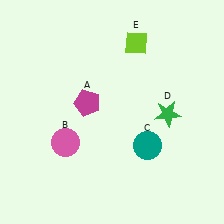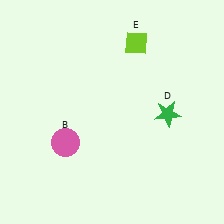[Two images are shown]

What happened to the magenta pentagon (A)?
The magenta pentagon (A) was removed in Image 2. It was in the top-left area of Image 1.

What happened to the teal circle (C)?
The teal circle (C) was removed in Image 2. It was in the bottom-right area of Image 1.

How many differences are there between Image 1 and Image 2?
There are 2 differences between the two images.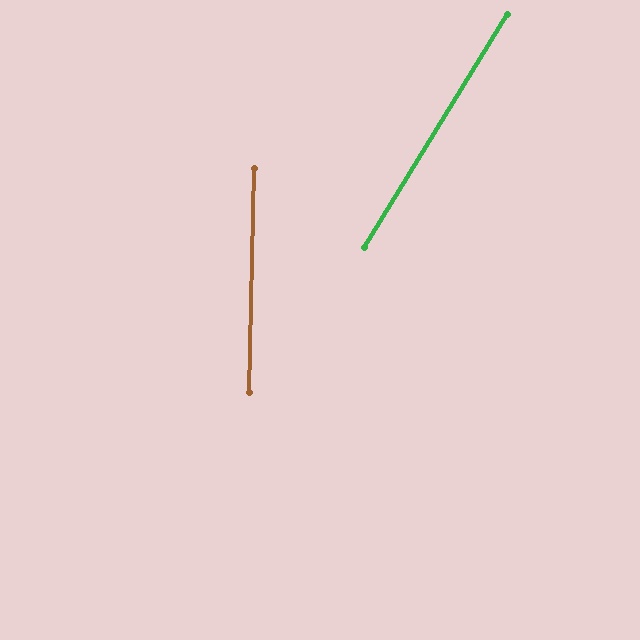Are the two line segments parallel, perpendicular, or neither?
Neither parallel nor perpendicular — they differ by about 30°.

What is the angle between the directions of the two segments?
Approximately 30 degrees.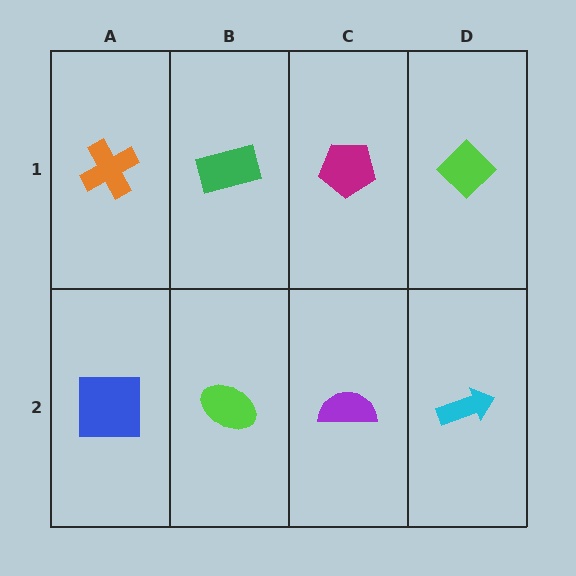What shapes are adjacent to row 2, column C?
A magenta pentagon (row 1, column C), a lime ellipse (row 2, column B), a cyan arrow (row 2, column D).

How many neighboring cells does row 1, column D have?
2.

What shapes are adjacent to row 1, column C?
A purple semicircle (row 2, column C), a green rectangle (row 1, column B), a lime diamond (row 1, column D).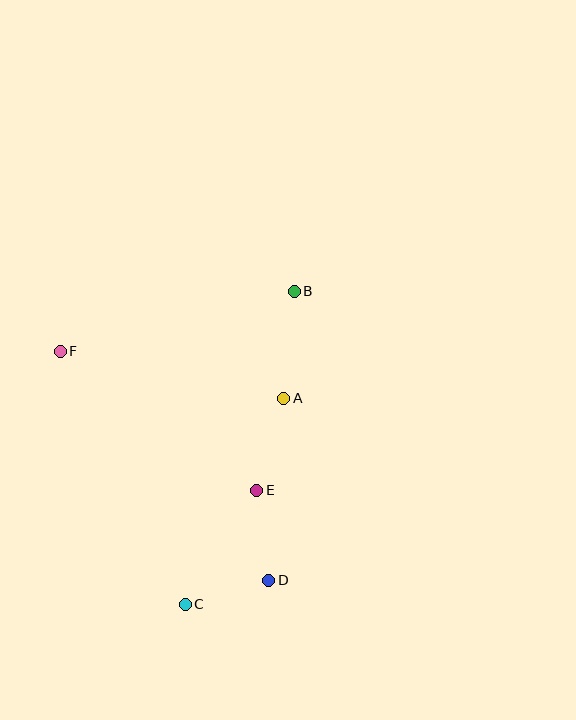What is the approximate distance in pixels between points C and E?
The distance between C and E is approximately 135 pixels.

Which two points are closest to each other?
Points C and D are closest to each other.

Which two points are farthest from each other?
Points B and C are farthest from each other.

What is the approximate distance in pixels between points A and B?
The distance between A and B is approximately 107 pixels.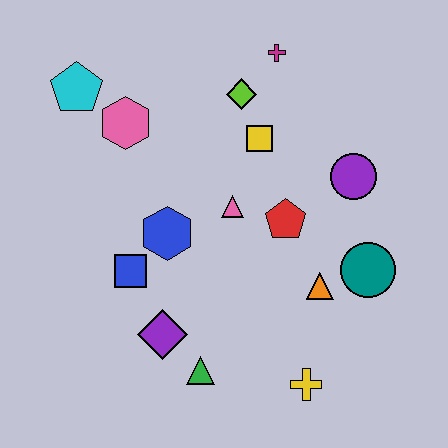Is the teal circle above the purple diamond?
Yes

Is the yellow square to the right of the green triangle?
Yes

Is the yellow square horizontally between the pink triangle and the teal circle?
Yes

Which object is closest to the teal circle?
The orange triangle is closest to the teal circle.